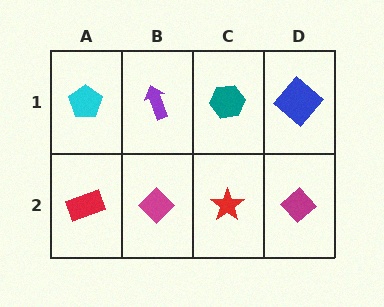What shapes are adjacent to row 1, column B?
A magenta diamond (row 2, column B), a cyan pentagon (row 1, column A), a teal hexagon (row 1, column C).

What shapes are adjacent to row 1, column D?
A magenta diamond (row 2, column D), a teal hexagon (row 1, column C).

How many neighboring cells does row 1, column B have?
3.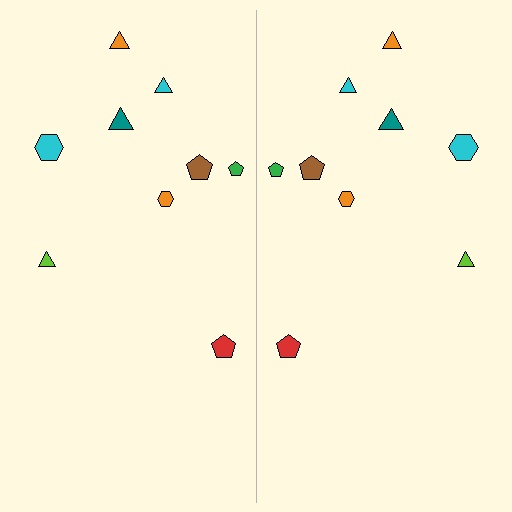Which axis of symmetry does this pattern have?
The pattern has a vertical axis of symmetry running through the center of the image.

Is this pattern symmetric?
Yes, this pattern has bilateral (reflection) symmetry.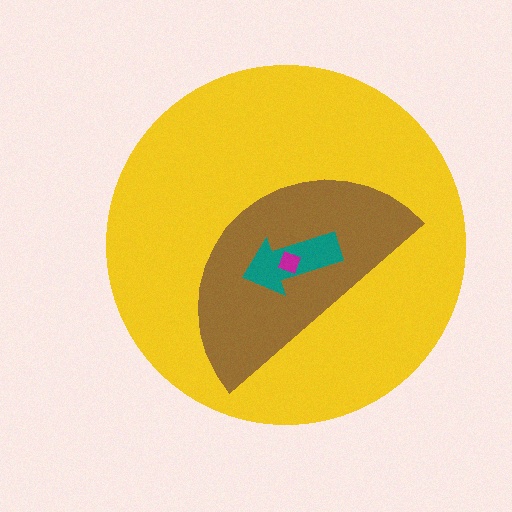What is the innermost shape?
The magenta diamond.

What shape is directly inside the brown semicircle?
The teal arrow.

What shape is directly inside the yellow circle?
The brown semicircle.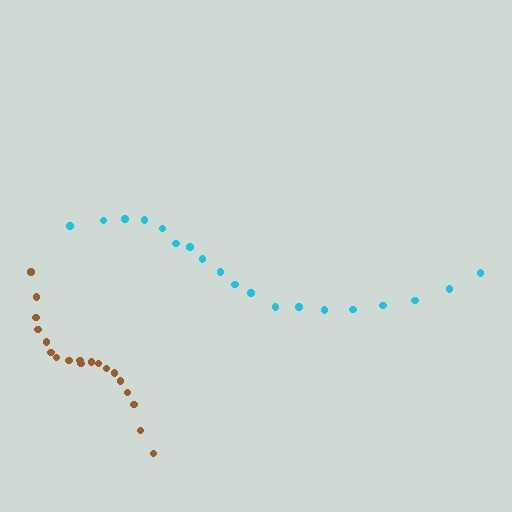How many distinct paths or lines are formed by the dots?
There are 2 distinct paths.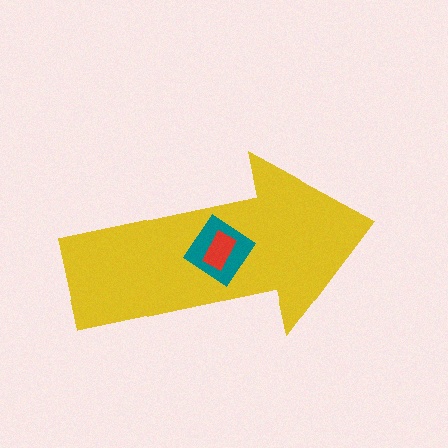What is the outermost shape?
The yellow arrow.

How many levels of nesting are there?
3.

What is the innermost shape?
The red rectangle.